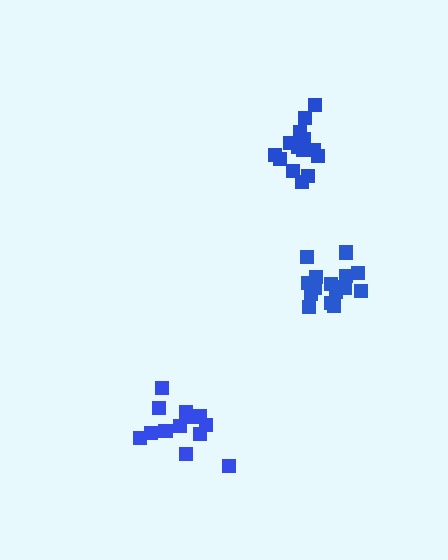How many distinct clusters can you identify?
There are 3 distinct clusters.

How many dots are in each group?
Group 1: 13 dots, Group 2: 15 dots, Group 3: 15 dots (43 total).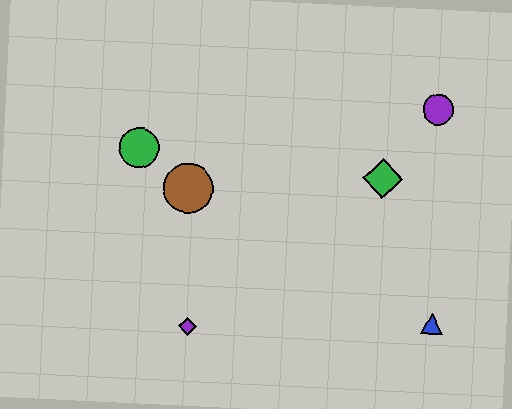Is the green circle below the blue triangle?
No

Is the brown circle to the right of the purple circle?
No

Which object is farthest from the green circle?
The blue triangle is farthest from the green circle.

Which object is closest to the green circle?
The brown circle is closest to the green circle.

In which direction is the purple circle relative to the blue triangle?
The purple circle is above the blue triangle.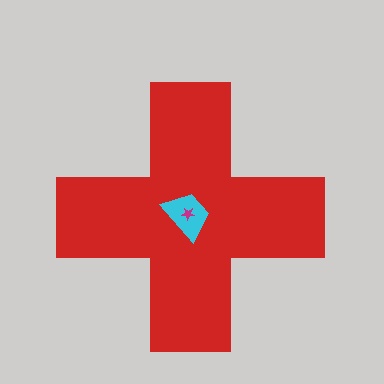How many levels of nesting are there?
3.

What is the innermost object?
The magenta star.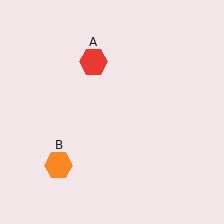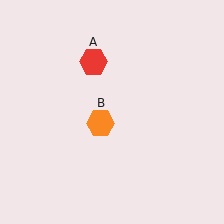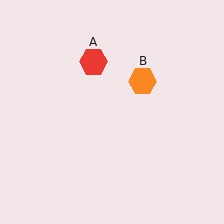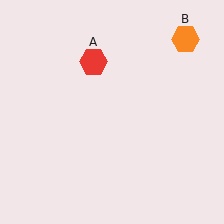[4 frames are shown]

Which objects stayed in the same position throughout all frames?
Red hexagon (object A) remained stationary.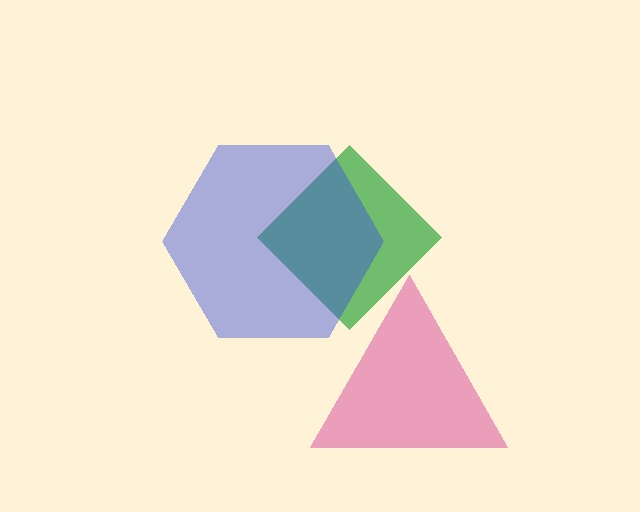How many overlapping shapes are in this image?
There are 3 overlapping shapes in the image.